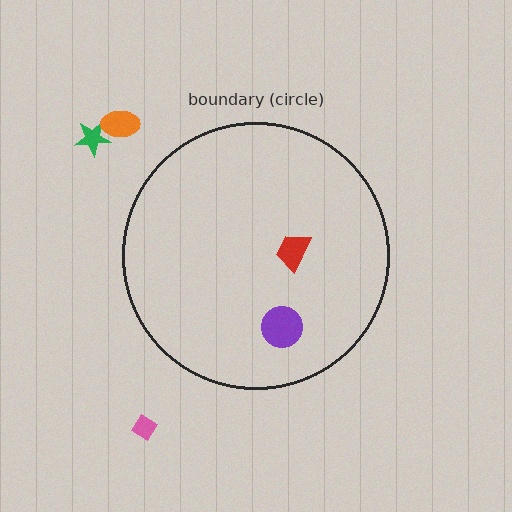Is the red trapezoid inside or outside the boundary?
Inside.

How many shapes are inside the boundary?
2 inside, 3 outside.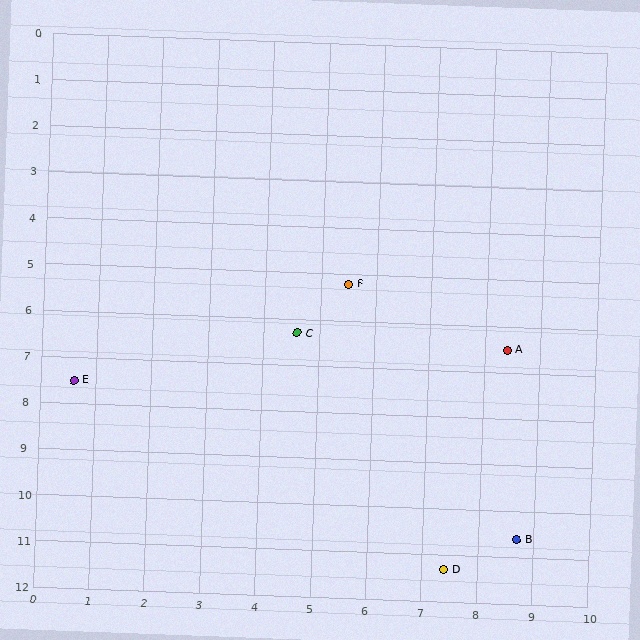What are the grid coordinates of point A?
Point A is at approximately (8.4, 6.5).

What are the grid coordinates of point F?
Point F is at approximately (5.5, 5.2).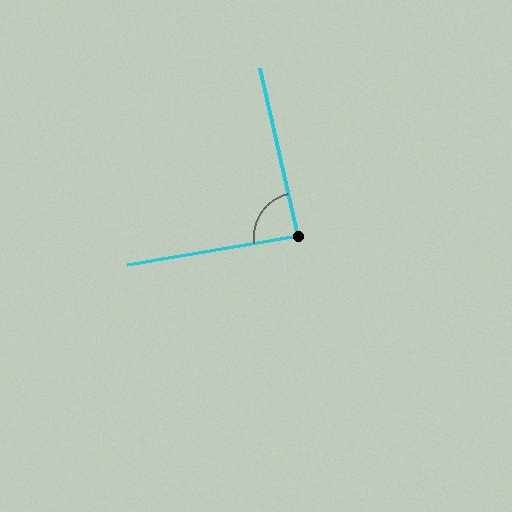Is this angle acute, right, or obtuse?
It is approximately a right angle.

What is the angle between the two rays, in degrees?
Approximately 87 degrees.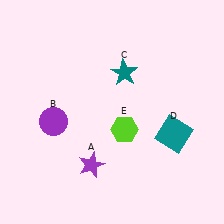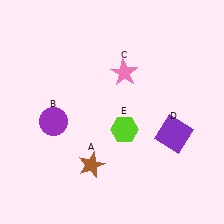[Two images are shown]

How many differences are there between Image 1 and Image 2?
There are 3 differences between the two images.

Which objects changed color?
A changed from purple to brown. C changed from teal to pink. D changed from teal to purple.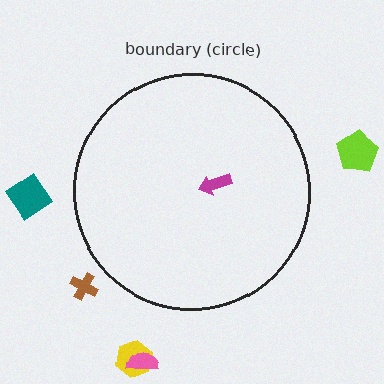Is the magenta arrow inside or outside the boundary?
Inside.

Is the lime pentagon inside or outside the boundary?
Outside.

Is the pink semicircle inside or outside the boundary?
Outside.